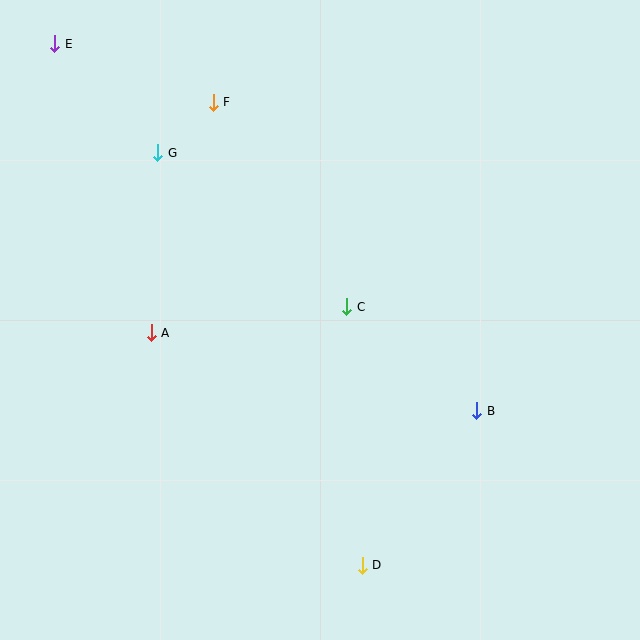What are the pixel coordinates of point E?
Point E is at (55, 44).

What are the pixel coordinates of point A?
Point A is at (151, 333).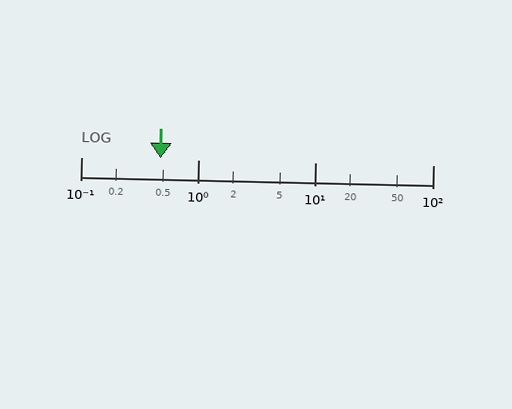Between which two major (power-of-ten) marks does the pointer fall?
The pointer is between 0.1 and 1.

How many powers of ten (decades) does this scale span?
The scale spans 3 decades, from 0.1 to 100.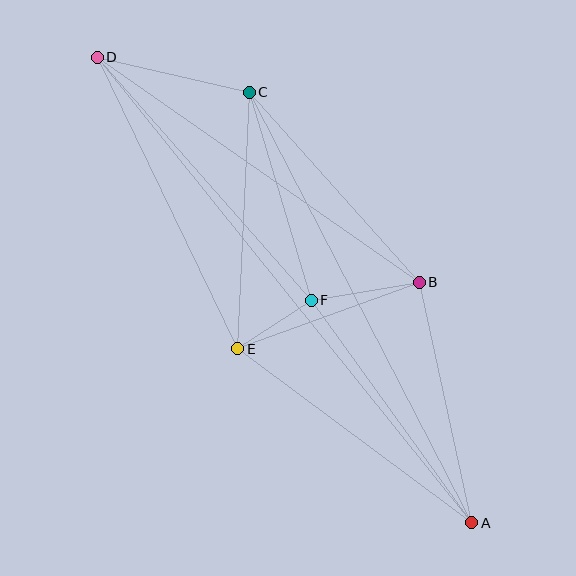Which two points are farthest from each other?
Points A and D are farthest from each other.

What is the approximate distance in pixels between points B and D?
The distance between B and D is approximately 393 pixels.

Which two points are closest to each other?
Points E and F are closest to each other.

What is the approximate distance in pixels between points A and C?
The distance between A and C is approximately 485 pixels.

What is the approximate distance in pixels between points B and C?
The distance between B and C is approximately 255 pixels.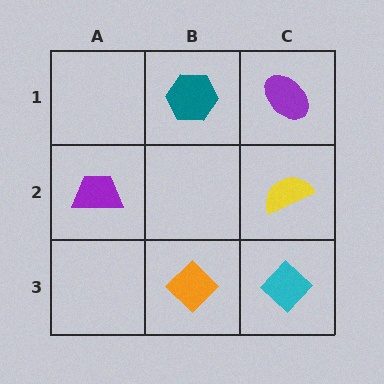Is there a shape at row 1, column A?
No, that cell is empty.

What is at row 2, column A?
A purple trapezoid.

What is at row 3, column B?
An orange diamond.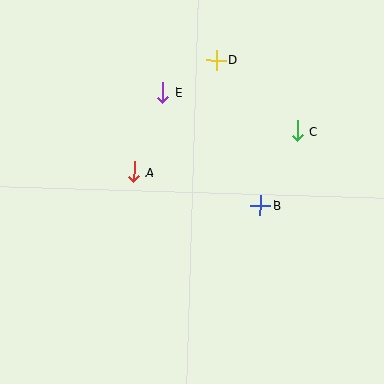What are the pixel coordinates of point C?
Point C is at (297, 131).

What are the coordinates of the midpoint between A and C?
The midpoint between A and C is at (215, 151).